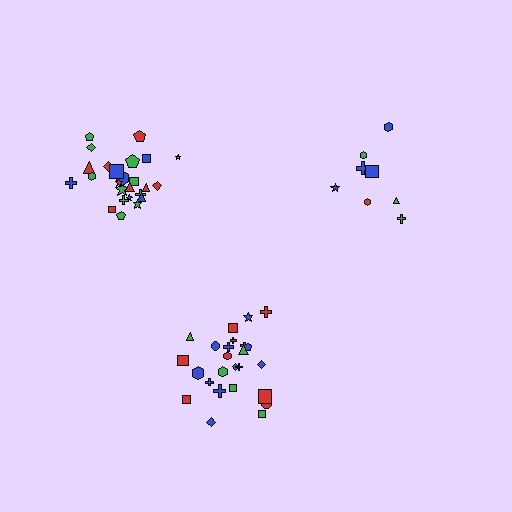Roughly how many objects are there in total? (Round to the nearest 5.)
Roughly 60 objects in total.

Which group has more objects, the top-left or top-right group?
The top-left group.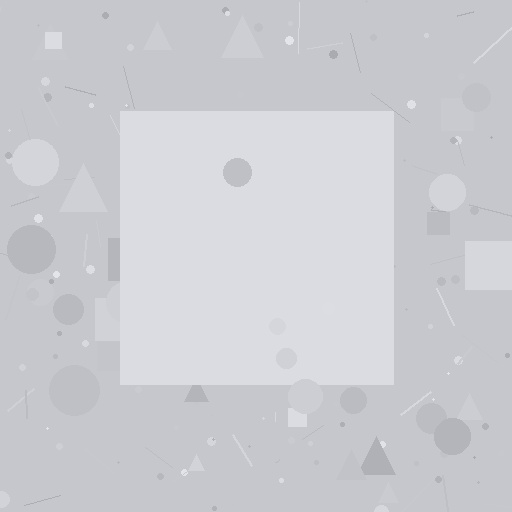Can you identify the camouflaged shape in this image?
The camouflaged shape is a square.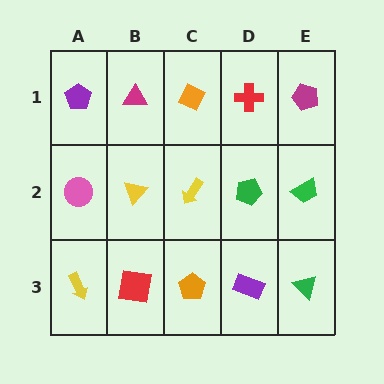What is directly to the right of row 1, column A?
A magenta triangle.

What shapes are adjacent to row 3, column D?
A green pentagon (row 2, column D), an orange pentagon (row 3, column C), a green triangle (row 3, column E).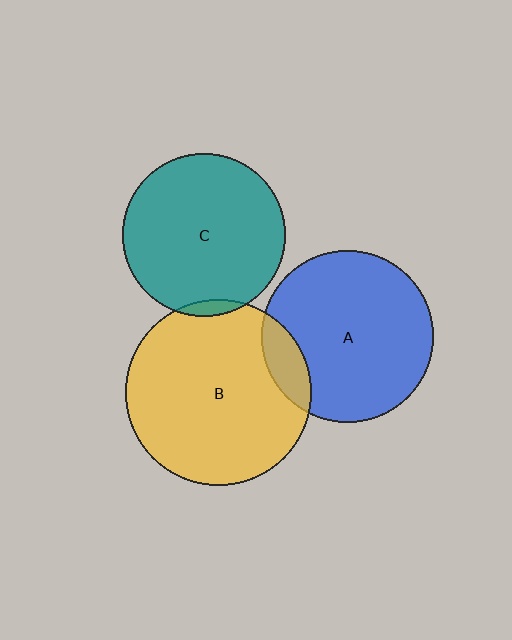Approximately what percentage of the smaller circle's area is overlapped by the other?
Approximately 10%.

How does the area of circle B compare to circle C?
Approximately 1.3 times.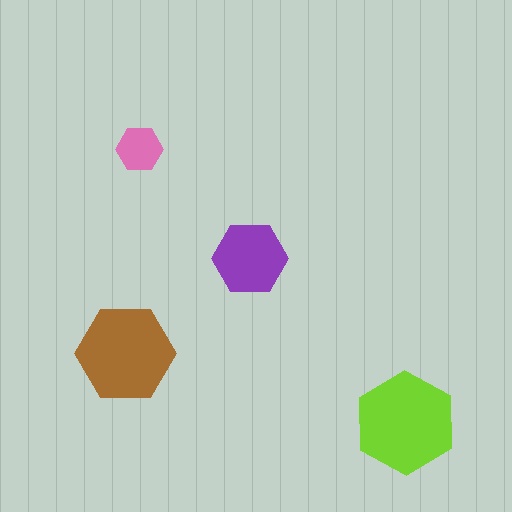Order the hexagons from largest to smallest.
the lime one, the brown one, the purple one, the pink one.